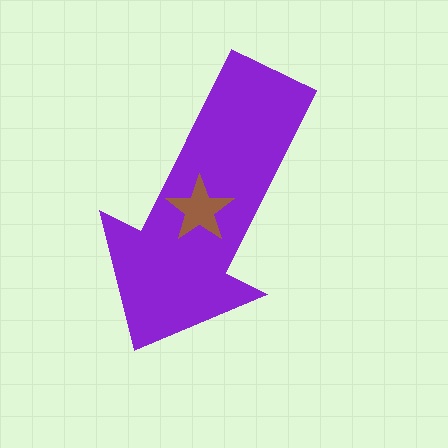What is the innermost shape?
The brown star.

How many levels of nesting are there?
2.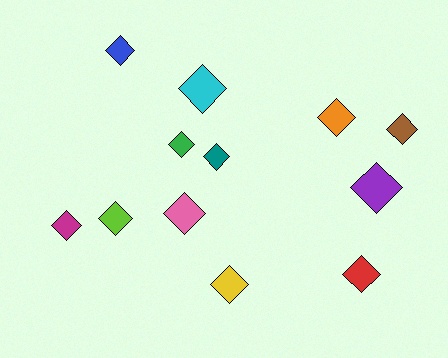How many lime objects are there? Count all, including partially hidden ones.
There is 1 lime object.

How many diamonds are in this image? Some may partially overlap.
There are 12 diamonds.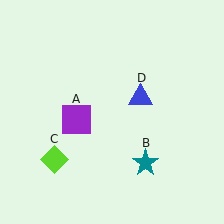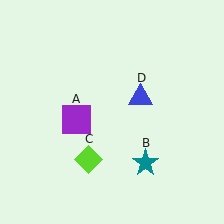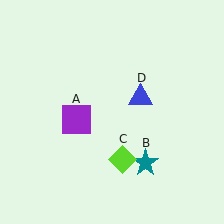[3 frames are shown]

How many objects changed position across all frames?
1 object changed position: lime diamond (object C).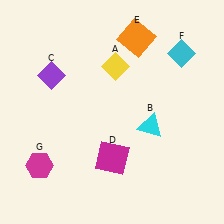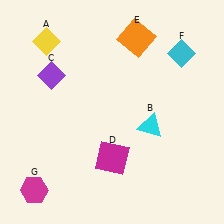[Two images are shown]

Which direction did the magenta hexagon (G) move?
The magenta hexagon (G) moved down.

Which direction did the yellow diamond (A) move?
The yellow diamond (A) moved left.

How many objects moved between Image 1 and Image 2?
2 objects moved between the two images.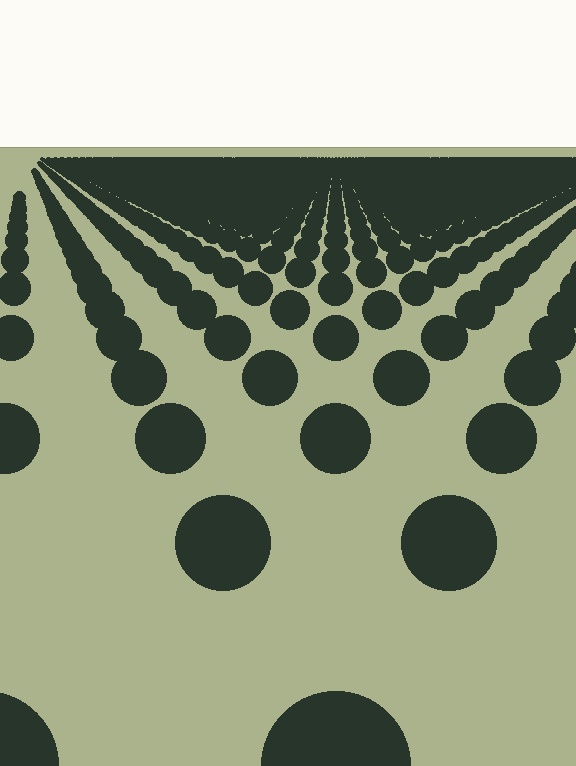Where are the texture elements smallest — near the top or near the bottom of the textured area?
Near the top.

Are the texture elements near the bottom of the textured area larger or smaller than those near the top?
Larger. Near the bottom, elements are closer to the viewer and appear at a bigger on-screen size.